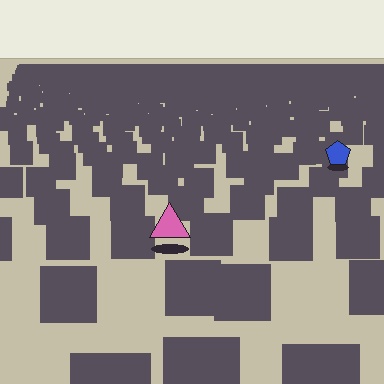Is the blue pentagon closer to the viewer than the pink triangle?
No. The pink triangle is closer — you can tell from the texture gradient: the ground texture is coarser near it.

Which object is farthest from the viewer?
The blue pentagon is farthest from the viewer. It appears smaller and the ground texture around it is denser.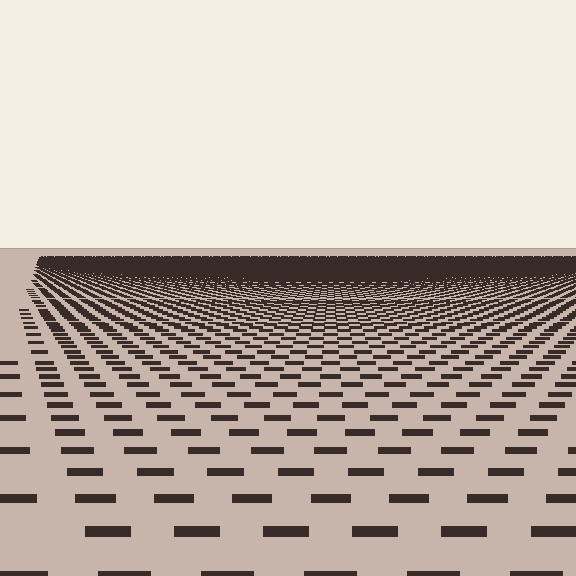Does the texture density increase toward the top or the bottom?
Density increases toward the top.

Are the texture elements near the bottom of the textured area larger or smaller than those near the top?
Larger. Near the bottom, elements are closer to the viewer and appear at a bigger on-screen size.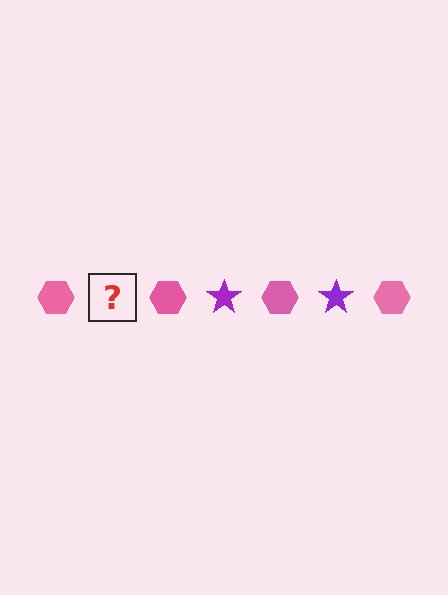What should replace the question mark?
The question mark should be replaced with a purple star.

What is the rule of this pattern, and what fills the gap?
The rule is that the pattern alternates between pink hexagon and purple star. The gap should be filled with a purple star.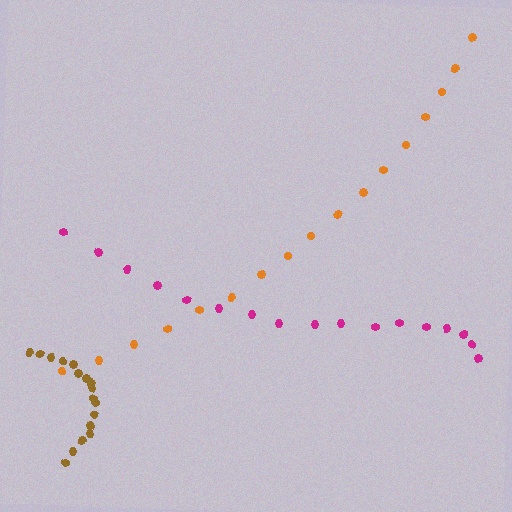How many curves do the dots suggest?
There are 3 distinct paths.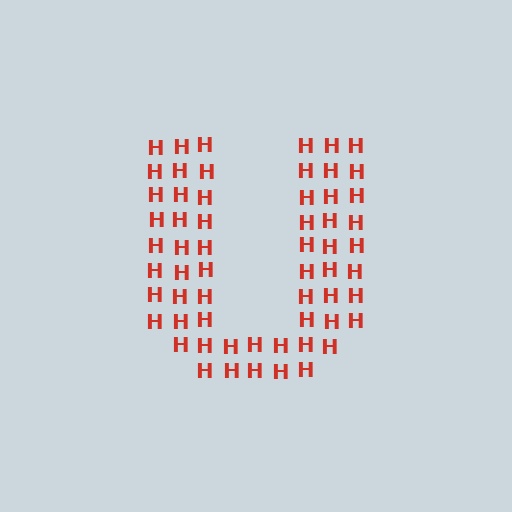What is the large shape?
The large shape is the letter U.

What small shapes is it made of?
It is made of small letter H's.